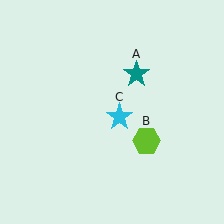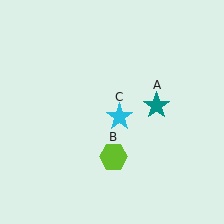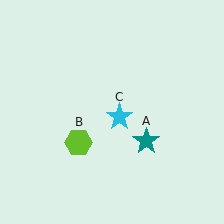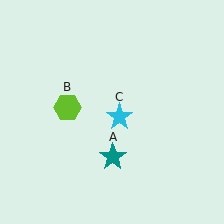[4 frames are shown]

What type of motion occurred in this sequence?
The teal star (object A), lime hexagon (object B) rotated clockwise around the center of the scene.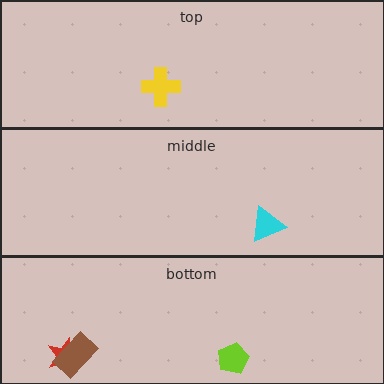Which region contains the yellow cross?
The top region.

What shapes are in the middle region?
The cyan triangle.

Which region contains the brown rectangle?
The bottom region.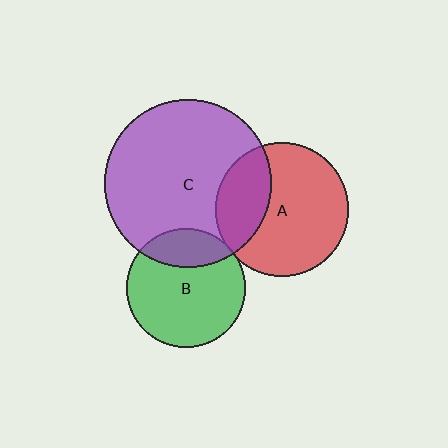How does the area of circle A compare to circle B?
Approximately 1.3 times.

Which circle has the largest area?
Circle C (purple).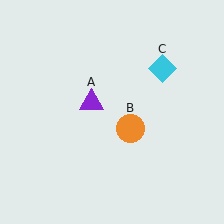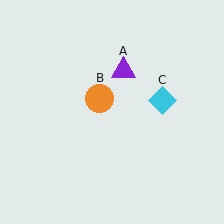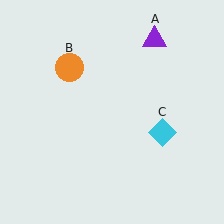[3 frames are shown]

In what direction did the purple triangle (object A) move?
The purple triangle (object A) moved up and to the right.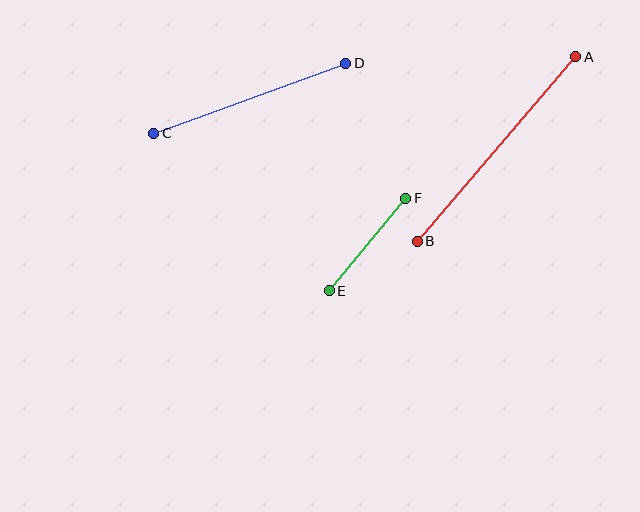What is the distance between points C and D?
The distance is approximately 204 pixels.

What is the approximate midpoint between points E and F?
The midpoint is at approximately (367, 244) pixels.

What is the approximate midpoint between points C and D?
The midpoint is at approximately (250, 98) pixels.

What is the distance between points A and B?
The distance is approximately 243 pixels.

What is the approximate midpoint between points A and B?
The midpoint is at approximately (496, 149) pixels.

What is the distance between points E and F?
The distance is approximately 120 pixels.